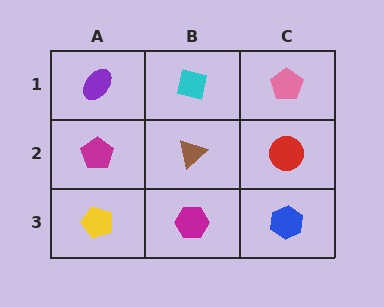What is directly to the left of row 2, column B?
A magenta pentagon.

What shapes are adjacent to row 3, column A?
A magenta pentagon (row 2, column A), a magenta hexagon (row 3, column B).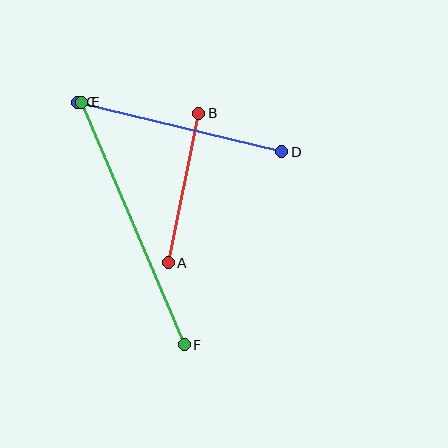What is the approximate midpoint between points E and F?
The midpoint is at approximately (133, 223) pixels.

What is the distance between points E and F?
The distance is approximately 263 pixels.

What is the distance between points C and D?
The distance is approximately 210 pixels.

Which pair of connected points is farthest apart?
Points E and F are farthest apart.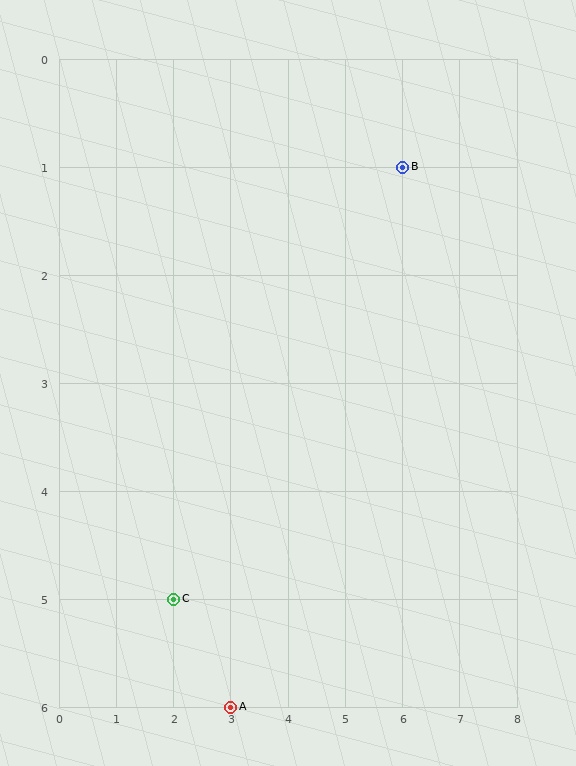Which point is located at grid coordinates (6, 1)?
Point B is at (6, 1).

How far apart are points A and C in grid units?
Points A and C are 1 column and 1 row apart (about 1.4 grid units diagonally).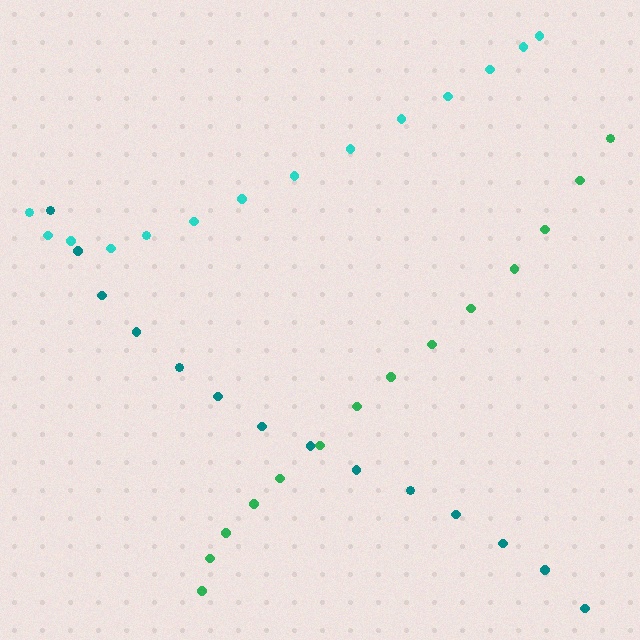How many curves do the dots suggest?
There are 3 distinct paths.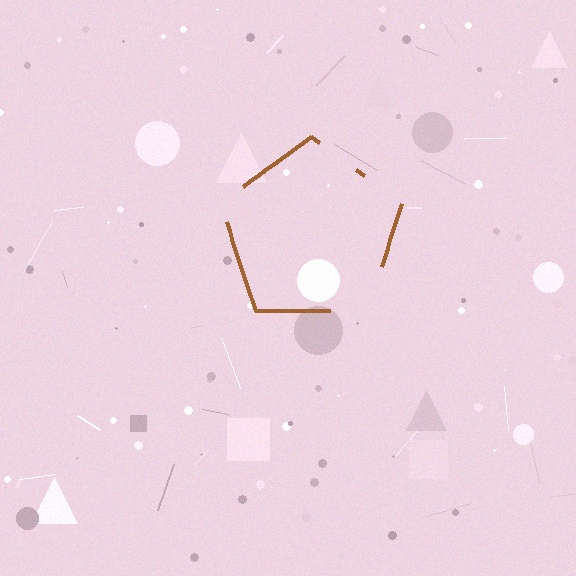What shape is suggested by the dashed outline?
The dashed outline suggests a pentagon.